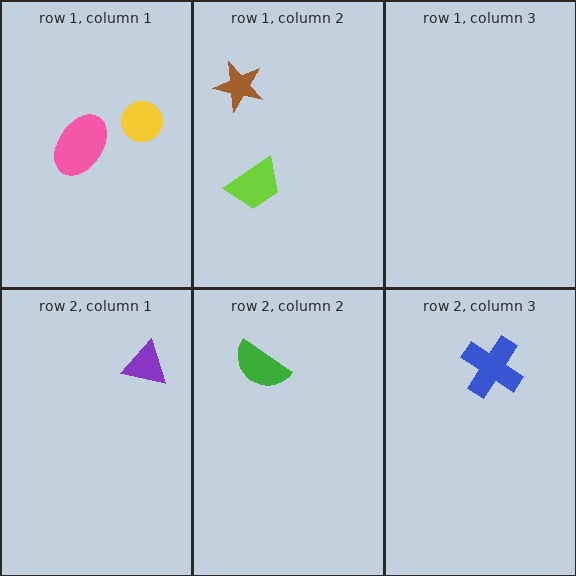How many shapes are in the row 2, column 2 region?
1.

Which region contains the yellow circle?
The row 1, column 1 region.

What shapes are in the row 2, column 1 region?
The purple triangle.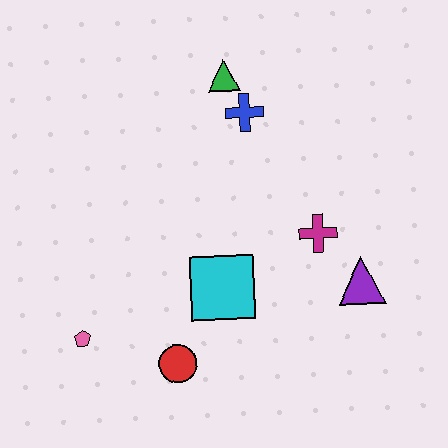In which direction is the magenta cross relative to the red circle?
The magenta cross is to the right of the red circle.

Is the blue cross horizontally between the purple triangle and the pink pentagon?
Yes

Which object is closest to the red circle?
The cyan square is closest to the red circle.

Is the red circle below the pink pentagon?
Yes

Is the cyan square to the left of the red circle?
No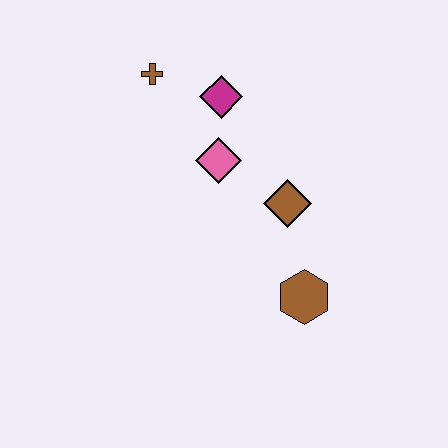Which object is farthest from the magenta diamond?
The brown hexagon is farthest from the magenta diamond.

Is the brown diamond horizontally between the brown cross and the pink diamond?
No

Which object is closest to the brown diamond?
The pink diamond is closest to the brown diamond.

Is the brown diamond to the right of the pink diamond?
Yes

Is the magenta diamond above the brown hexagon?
Yes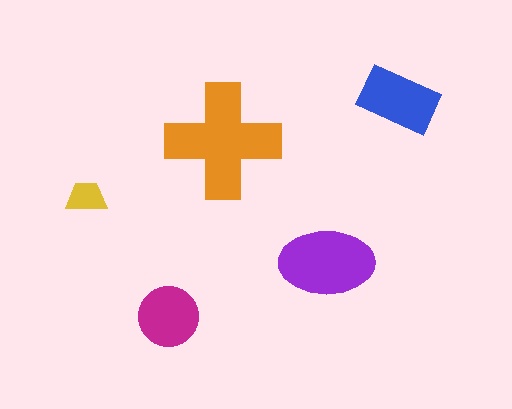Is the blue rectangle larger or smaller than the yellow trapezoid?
Larger.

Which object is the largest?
The orange cross.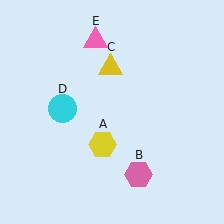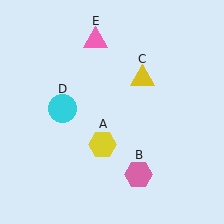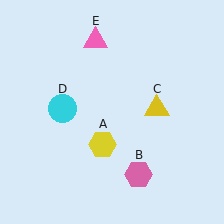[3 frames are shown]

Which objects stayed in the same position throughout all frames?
Yellow hexagon (object A) and pink hexagon (object B) and cyan circle (object D) and pink triangle (object E) remained stationary.